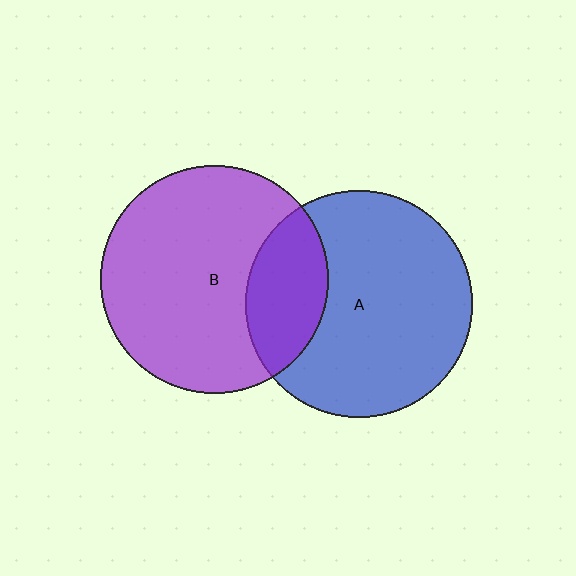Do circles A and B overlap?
Yes.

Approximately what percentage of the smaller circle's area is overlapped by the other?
Approximately 25%.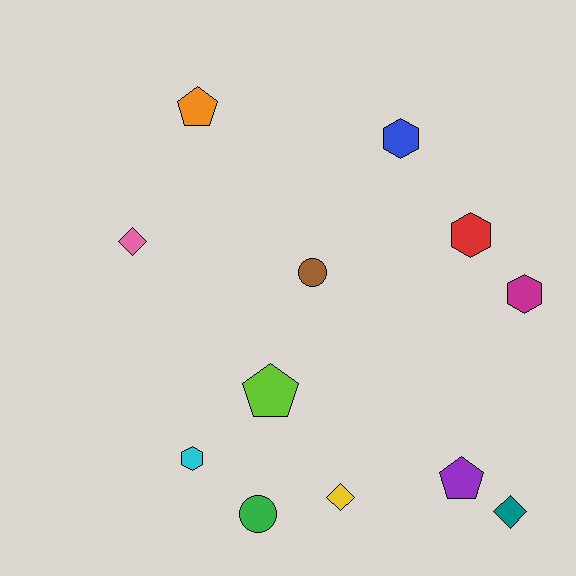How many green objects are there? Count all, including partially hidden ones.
There is 1 green object.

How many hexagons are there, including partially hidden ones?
There are 4 hexagons.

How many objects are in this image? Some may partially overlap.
There are 12 objects.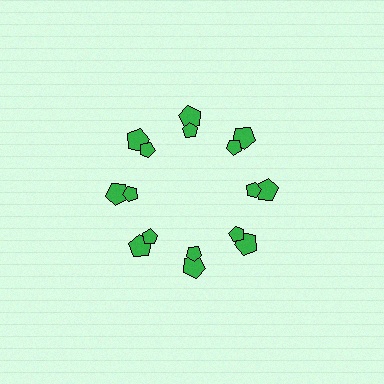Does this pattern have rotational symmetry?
Yes, this pattern has 8-fold rotational symmetry. It looks the same after rotating 45 degrees around the center.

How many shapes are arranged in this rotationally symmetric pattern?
There are 16 shapes, arranged in 8 groups of 2.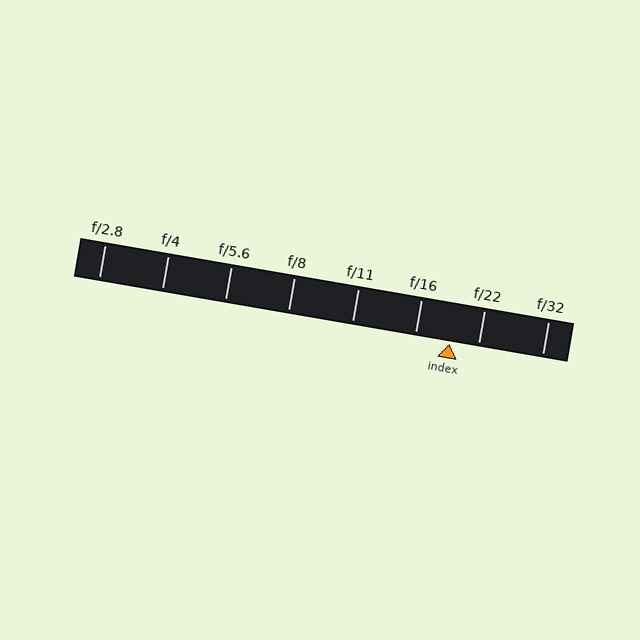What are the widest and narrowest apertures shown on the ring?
The widest aperture shown is f/2.8 and the narrowest is f/32.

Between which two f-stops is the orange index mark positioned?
The index mark is between f/16 and f/22.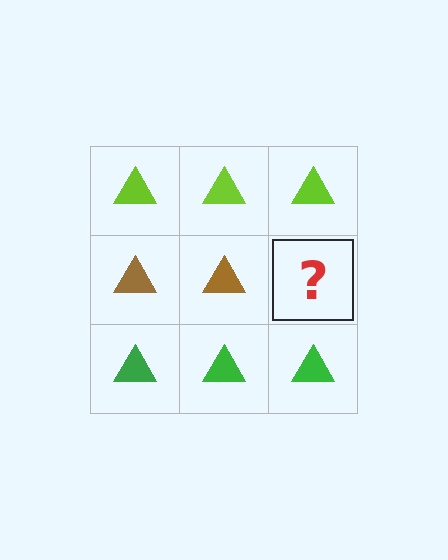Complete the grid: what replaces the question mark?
The question mark should be replaced with a brown triangle.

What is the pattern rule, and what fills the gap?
The rule is that each row has a consistent color. The gap should be filled with a brown triangle.